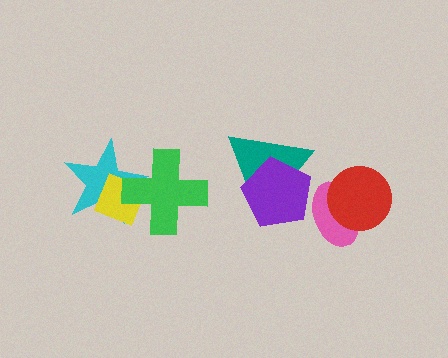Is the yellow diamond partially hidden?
Yes, it is partially covered by another shape.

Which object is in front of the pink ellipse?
The red circle is in front of the pink ellipse.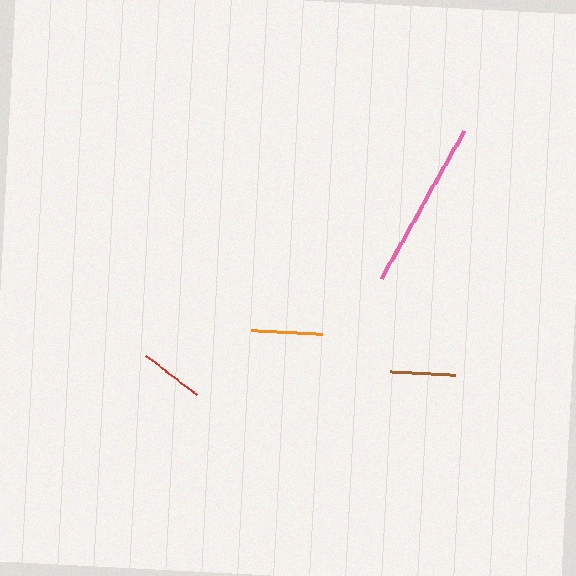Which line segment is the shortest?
The red line is the shortest at approximately 65 pixels.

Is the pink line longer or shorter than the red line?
The pink line is longer than the red line.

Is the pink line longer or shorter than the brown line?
The pink line is longer than the brown line.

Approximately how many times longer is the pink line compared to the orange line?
The pink line is approximately 2.4 times the length of the orange line.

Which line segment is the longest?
The pink line is the longest at approximately 169 pixels.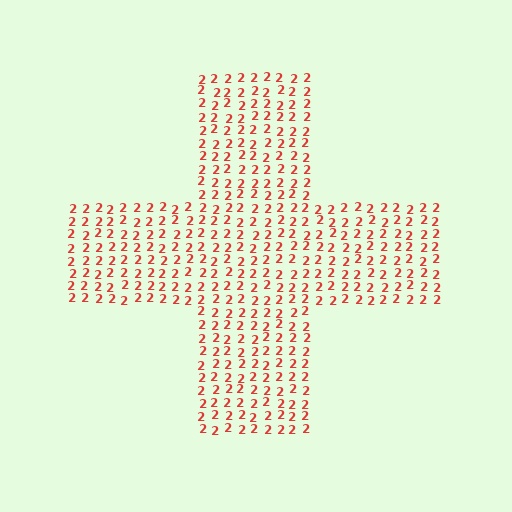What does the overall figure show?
The overall figure shows a cross.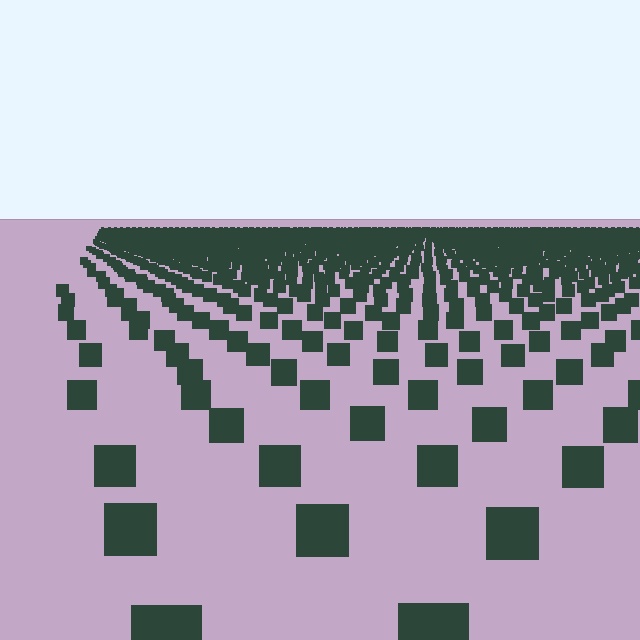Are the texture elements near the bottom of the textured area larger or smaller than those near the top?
Larger. Near the bottom, elements are closer to the viewer and appear at a bigger on-screen size.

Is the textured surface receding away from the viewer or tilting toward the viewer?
The surface is receding away from the viewer. Texture elements get smaller and denser toward the top.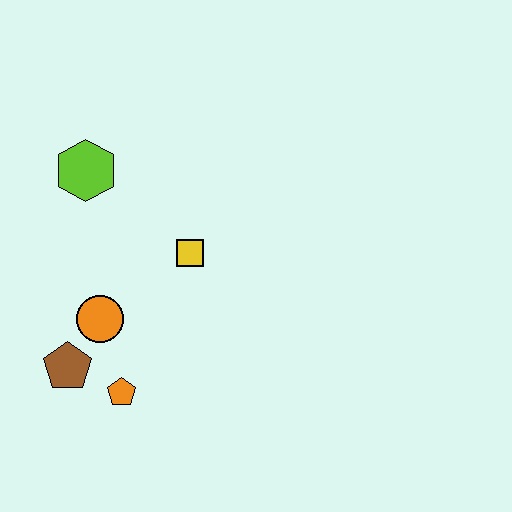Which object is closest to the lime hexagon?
The yellow square is closest to the lime hexagon.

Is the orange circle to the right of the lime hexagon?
Yes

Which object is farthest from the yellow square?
The brown pentagon is farthest from the yellow square.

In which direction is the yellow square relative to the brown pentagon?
The yellow square is to the right of the brown pentagon.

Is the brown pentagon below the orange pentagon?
No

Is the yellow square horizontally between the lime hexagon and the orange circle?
No